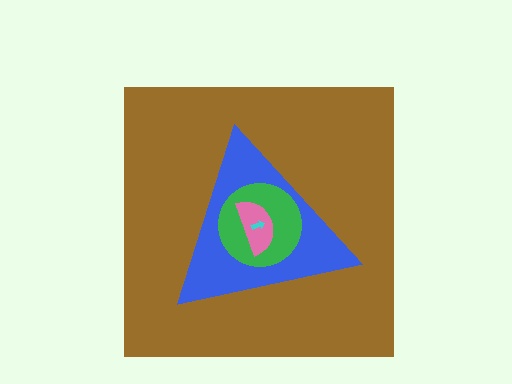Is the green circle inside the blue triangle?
Yes.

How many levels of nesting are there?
5.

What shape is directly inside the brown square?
The blue triangle.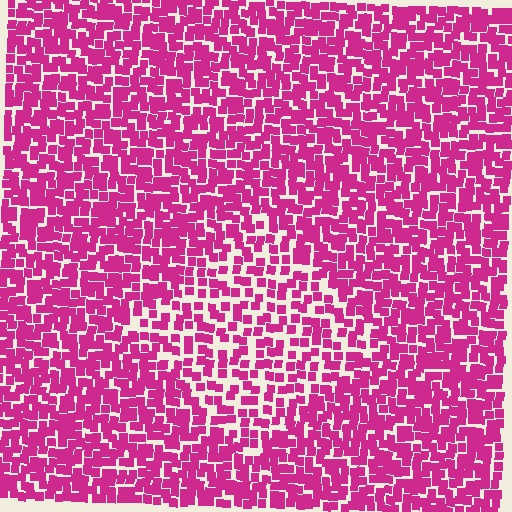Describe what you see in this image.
The image contains small magenta elements arranged at two different densities. A diamond-shaped region is visible where the elements are less densely packed than the surrounding area.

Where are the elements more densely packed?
The elements are more densely packed outside the diamond boundary.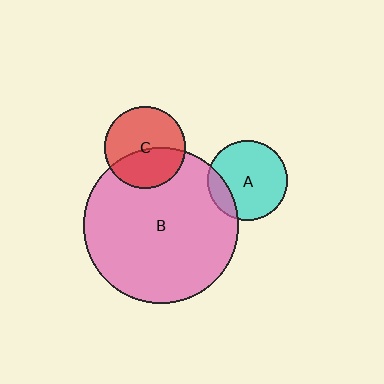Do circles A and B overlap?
Yes.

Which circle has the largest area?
Circle B (pink).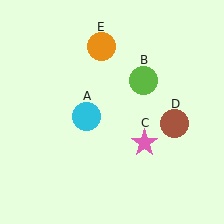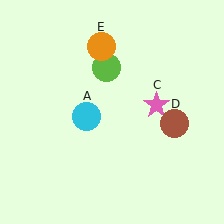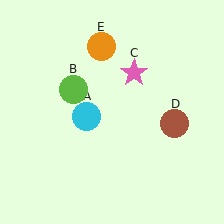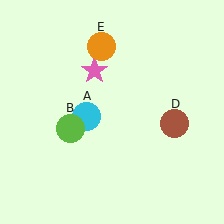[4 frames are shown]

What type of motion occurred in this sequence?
The lime circle (object B), pink star (object C) rotated counterclockwise around the center of the scene.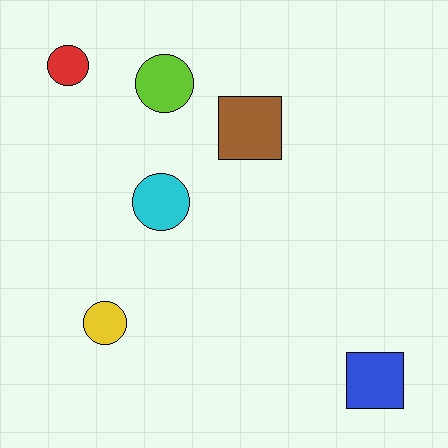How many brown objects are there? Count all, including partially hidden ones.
There is 1 brown object.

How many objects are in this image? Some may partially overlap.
There are 6 objects.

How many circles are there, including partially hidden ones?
There are 4 circles.